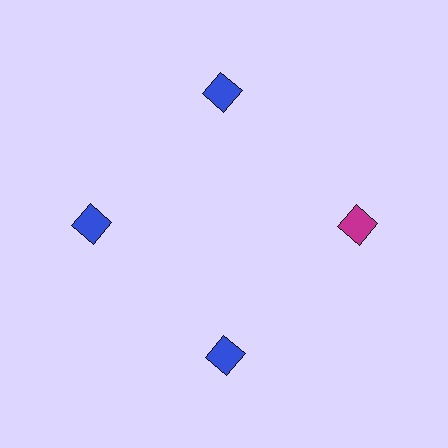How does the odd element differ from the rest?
It has a different color: magenta instead of blue.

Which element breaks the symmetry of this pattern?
The magenta diamond at roughly the 3 o'clock position breaks the symmetry. All other shapes are blue diamonds.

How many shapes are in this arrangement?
There are 4 shapes arranged in a ring pattern.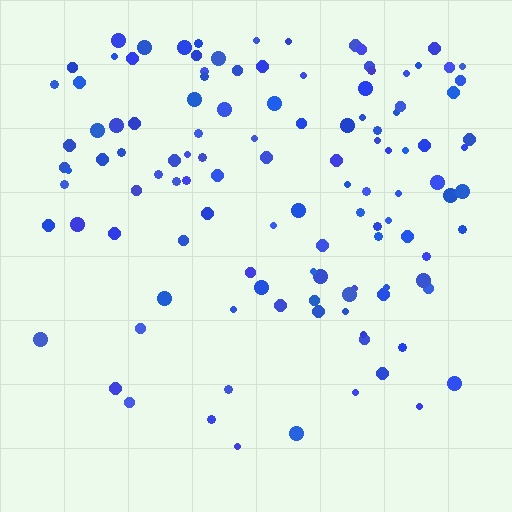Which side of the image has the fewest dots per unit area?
The bottom.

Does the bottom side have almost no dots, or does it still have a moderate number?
Still a moderate number, just noticeably fewer than the top.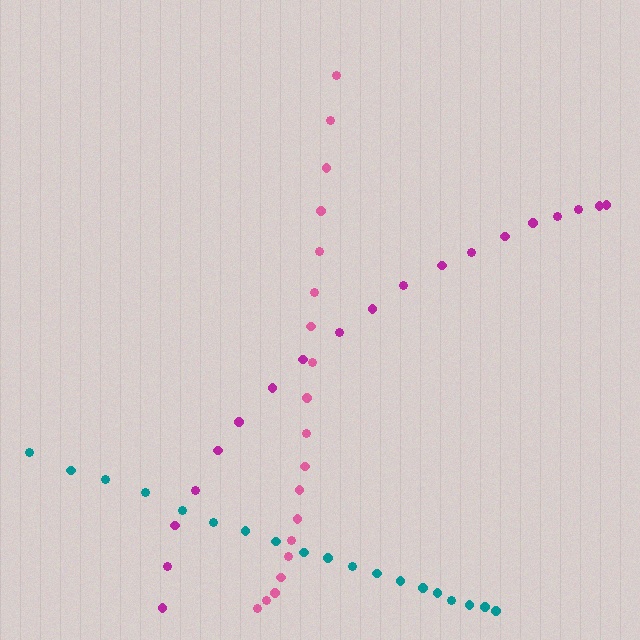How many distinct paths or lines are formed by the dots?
There are 3 distinct paths.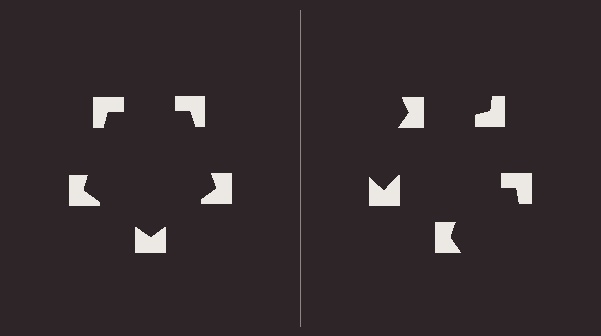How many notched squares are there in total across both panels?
10 — 5 on each side.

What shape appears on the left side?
An illusory pentagon.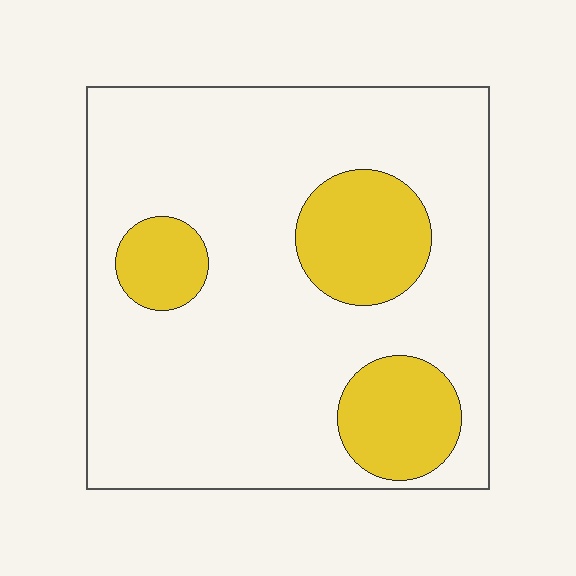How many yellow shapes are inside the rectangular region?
3.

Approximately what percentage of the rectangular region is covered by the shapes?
Approximately 20%.